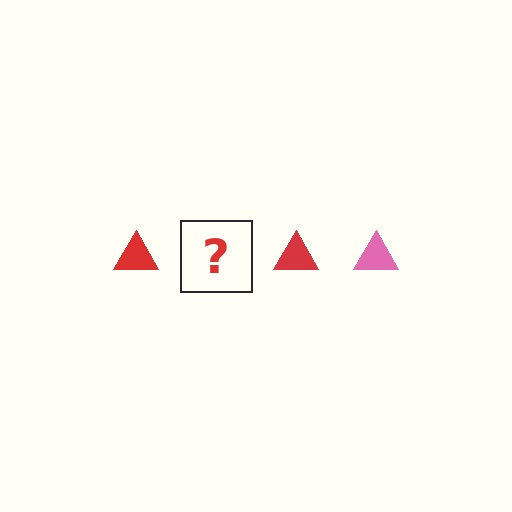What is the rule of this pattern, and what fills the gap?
The rule is that the pattern cycles through red, pink triangles. The gap should be filled with a pink triangle.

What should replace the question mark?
The question mark should be replaced with a pink triangle.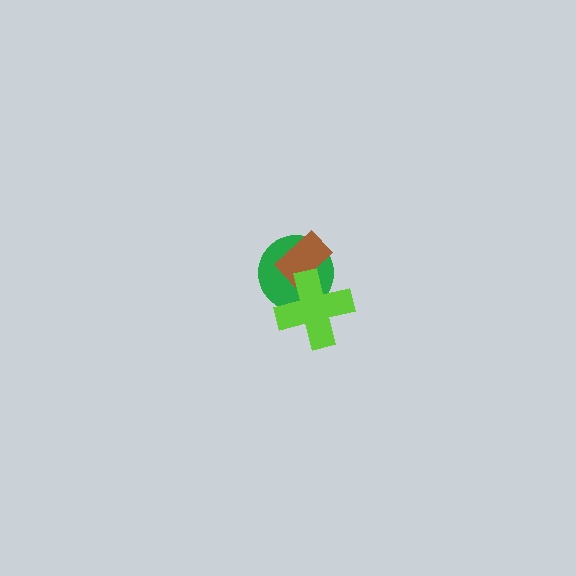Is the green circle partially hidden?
Yes, it is partially covered by another shape.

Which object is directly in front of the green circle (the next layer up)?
The brown rectangle is directly in front of the green circle.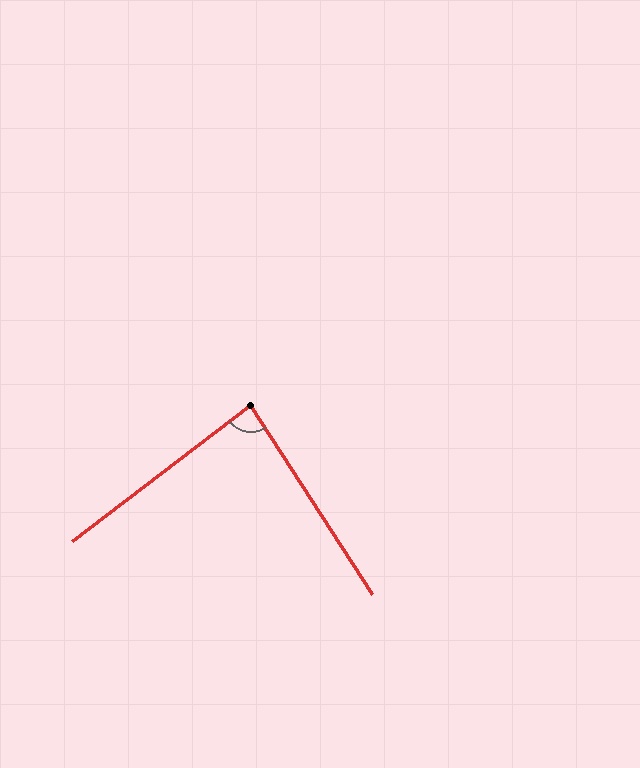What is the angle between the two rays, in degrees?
Approximately 85 degrees.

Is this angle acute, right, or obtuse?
It is approximately a right angle.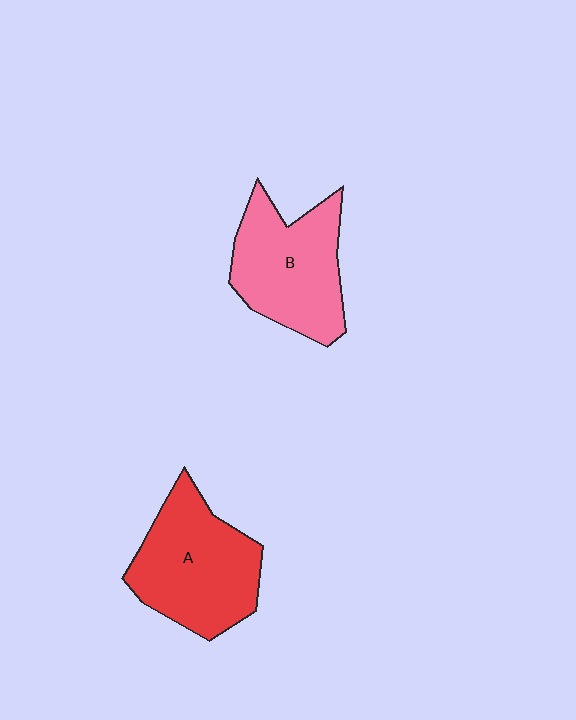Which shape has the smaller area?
Shape B (pink).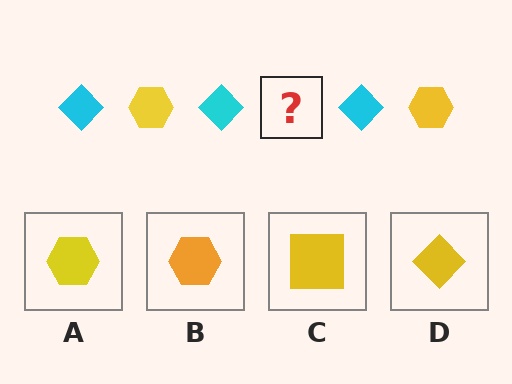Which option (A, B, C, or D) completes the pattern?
A.